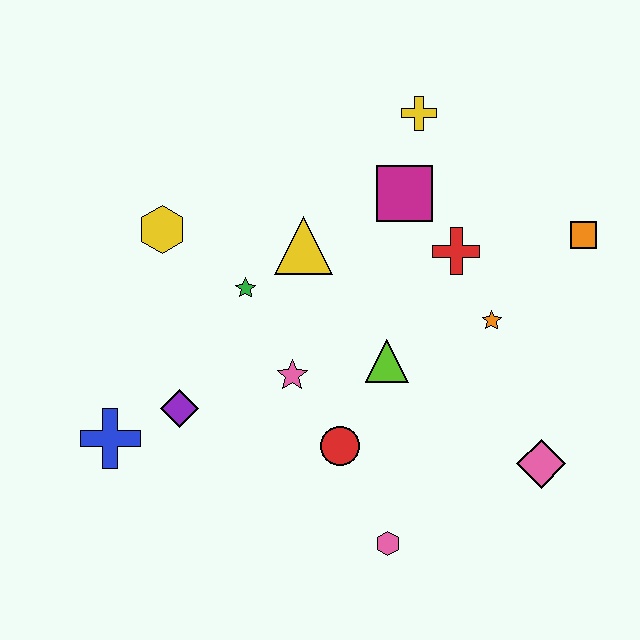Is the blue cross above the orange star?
No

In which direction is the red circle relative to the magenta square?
The red circle is below the magenta square.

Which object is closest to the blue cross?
The purple diamond is closest to the blue cross.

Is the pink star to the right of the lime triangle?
No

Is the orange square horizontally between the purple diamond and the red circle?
No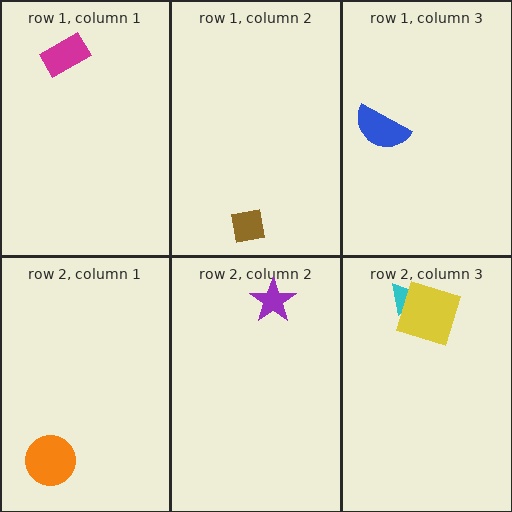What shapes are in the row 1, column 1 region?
The magenta rectangle.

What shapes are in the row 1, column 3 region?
The blue semicircle.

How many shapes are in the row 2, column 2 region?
1.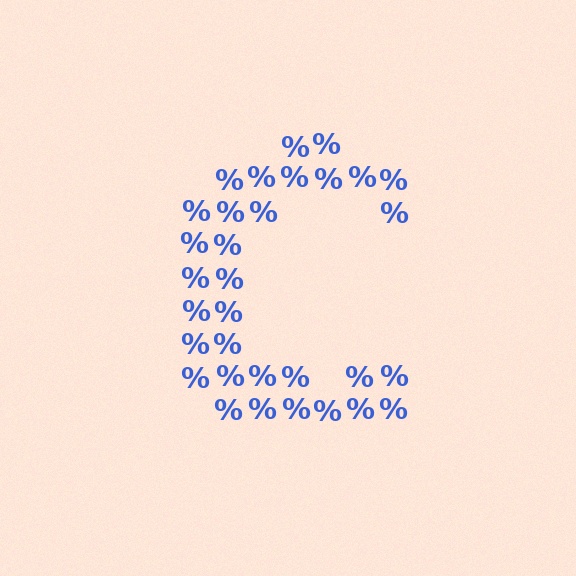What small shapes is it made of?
It is made of small percent signs.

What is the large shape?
The large shape is the letter C.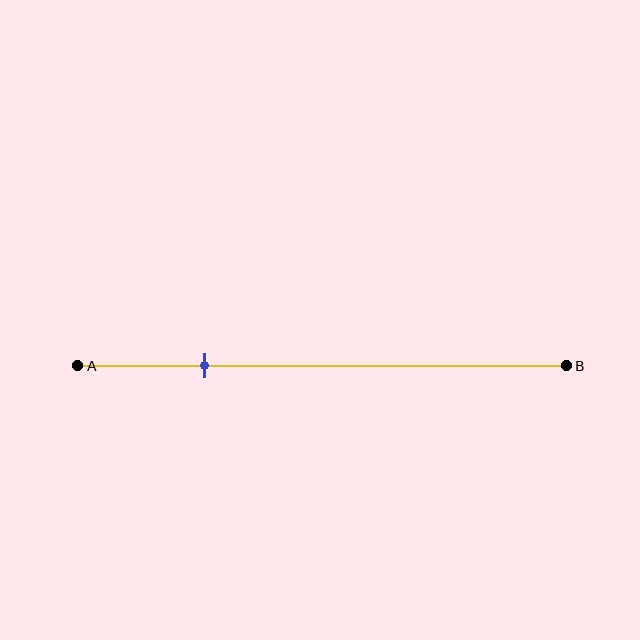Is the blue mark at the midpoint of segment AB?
No, the mark is at about 25% from A, not at the 50% midpoint.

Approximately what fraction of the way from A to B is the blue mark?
The blue mark is approximately 25% of the way from A to B.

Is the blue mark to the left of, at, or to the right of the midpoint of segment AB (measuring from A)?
The blue mark is to the left of the midpoint of segment AB.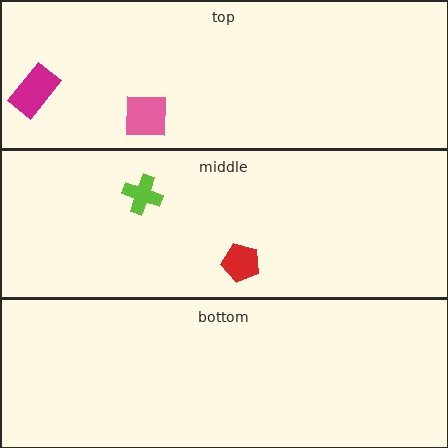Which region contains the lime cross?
The middle region.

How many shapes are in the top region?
2.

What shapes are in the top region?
The pink square, the magenta rectangle.